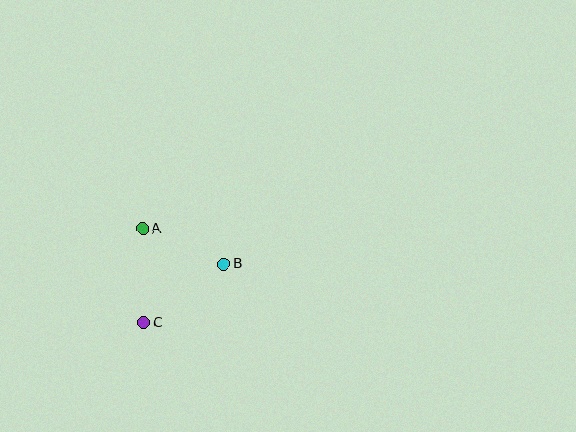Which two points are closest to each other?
Points A and B are closest to each other.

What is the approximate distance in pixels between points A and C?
The distance between A and C is approximately 94 pixels.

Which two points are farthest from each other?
Points B and C are farthest from each other.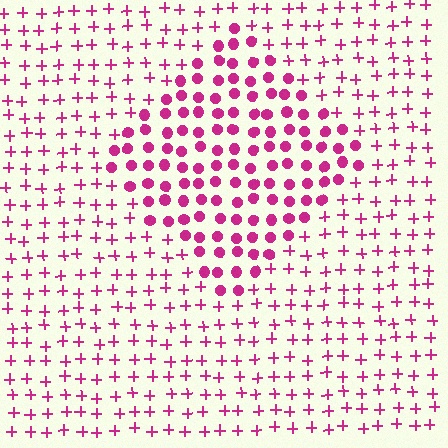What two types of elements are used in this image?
The image uses circles inside the diamond region and plus signs outside it.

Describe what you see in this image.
The image is filled with small magenta elements arranged in a uniform grid. A diamond-shaped region contains circles, while the surrounding area contains plus signs. The boundary is defined purely by the change in element shape.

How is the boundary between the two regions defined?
The boundary is defined by a change in element shape: circles inside vs. plus signs outside. All elements share the same color and spacing.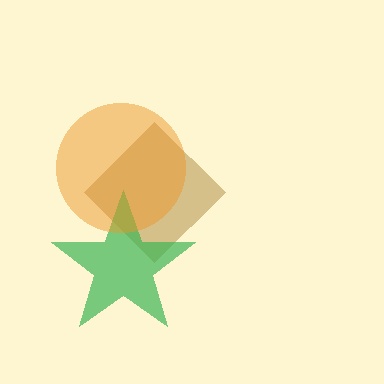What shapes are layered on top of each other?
The layered shapes are: a brown diamond, a green star, an orange circle.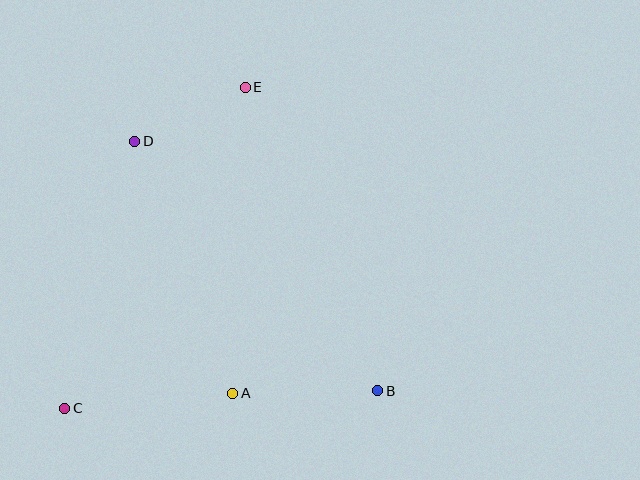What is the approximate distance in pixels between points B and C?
The distance between B and C is approximately 314 pixels.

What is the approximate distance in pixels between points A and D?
The distance between A and D is approximately 271 pixels.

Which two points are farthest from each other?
Points C and E are farthest from each other.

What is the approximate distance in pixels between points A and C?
The distance between A and C is approximately 169 pixels.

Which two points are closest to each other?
Points D and E are closest to each other.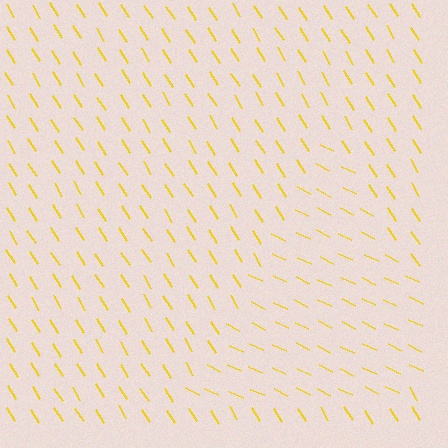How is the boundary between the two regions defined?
The boundary is defined purely by a change in line orientation (approximately 32 degrees difference). All lines are the same color and thickness.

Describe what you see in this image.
The image is filled with small yellow line segments. A triangle region in the image has lines oriented differently from the surrounding lines, creating a visible texture boundary.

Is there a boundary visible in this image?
Yes, there is a texture boundary formed by a change in line orientation.